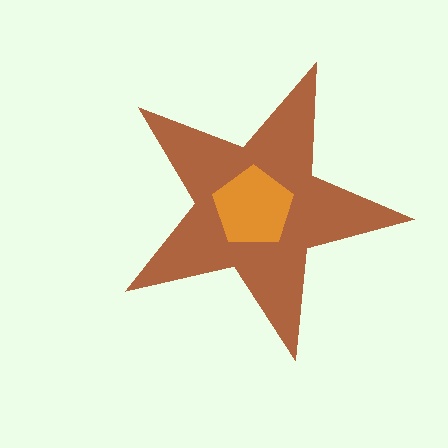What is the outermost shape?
The brown star.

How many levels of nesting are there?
2.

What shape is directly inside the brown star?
The orange pentagon.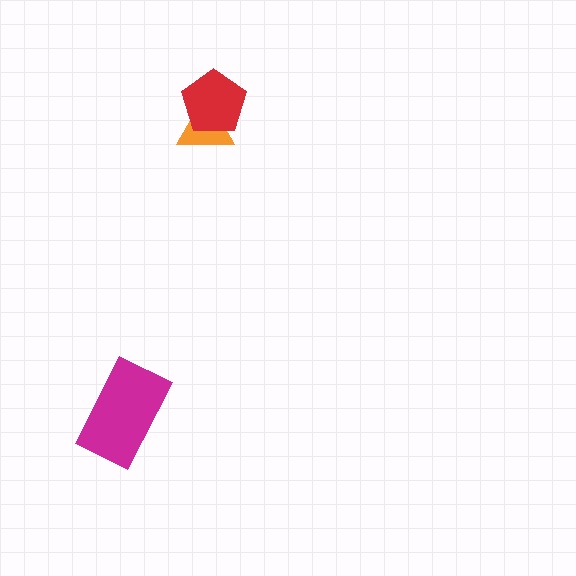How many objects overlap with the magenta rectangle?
0 objects overlap with the magenta rectangle.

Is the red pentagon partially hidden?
No, no other shape covers it.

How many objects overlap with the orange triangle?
1 object overlaps with the orange triangle.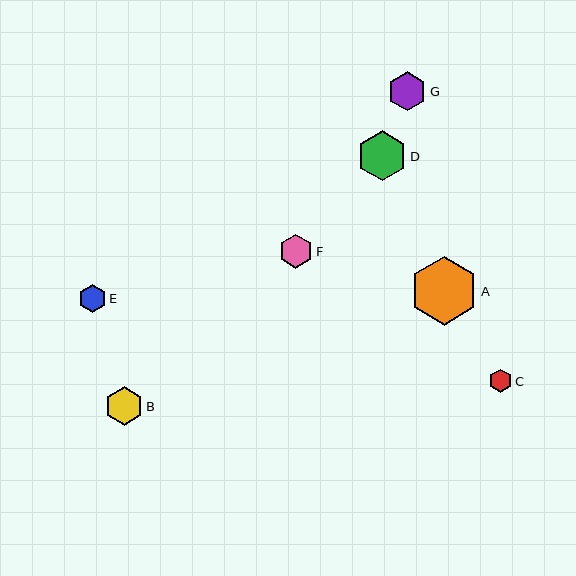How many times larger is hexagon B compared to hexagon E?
Hexagon B is approximately 1.4 times the size of hexagon E.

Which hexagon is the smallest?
Hexagon C is the smallest with a size of approximately 23 pixels.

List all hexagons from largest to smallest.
From largest to smallest: A, D, G, B, F, E, C.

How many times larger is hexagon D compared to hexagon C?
Hexagon D is approximately 2.1 times the size of hexagon C.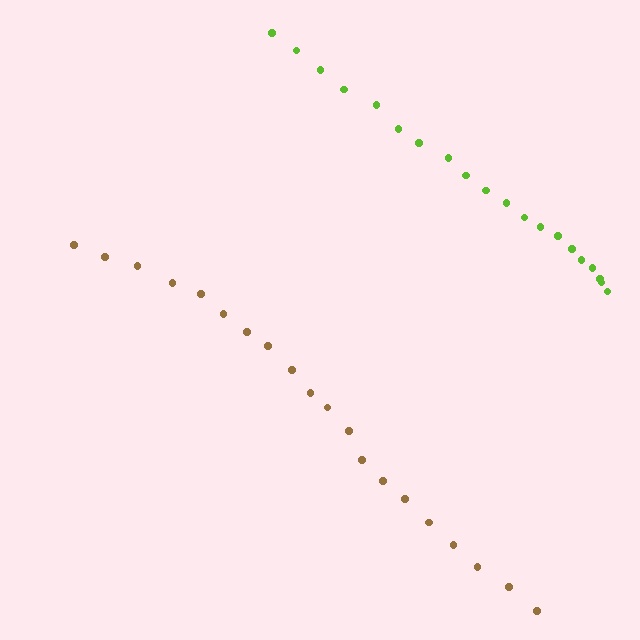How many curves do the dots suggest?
There are 2 distinct paths.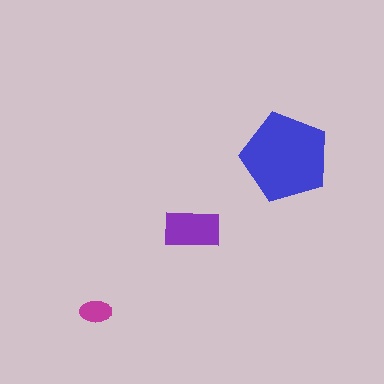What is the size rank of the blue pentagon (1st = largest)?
1st.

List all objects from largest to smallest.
The blue pentagon, the purple rectangle, the magenta ellipse.